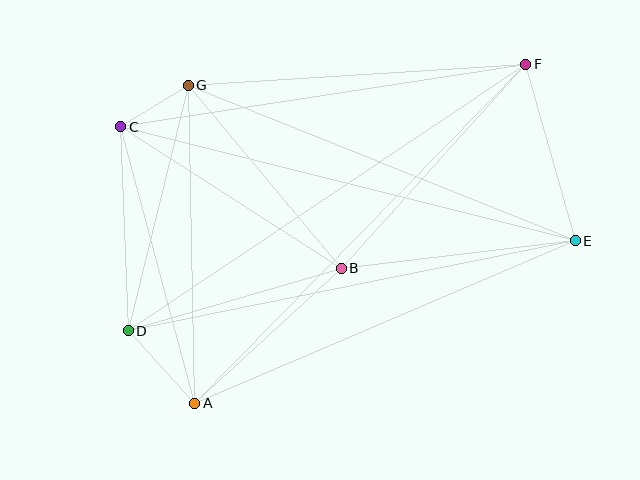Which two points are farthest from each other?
Points D and F are farthest from each other.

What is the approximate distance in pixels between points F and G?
The distance between F and G is approximately 338 pixels.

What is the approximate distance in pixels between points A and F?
The distance between A and F is approximately 474 pixels.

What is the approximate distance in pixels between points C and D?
The distance between C and D is approximately 204 pixels.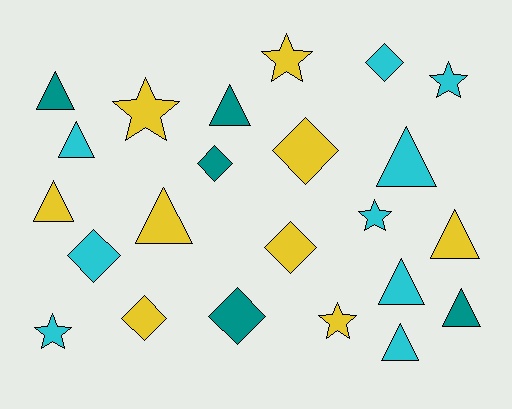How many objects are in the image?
There are 23 objects.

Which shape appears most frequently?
Triangle, with 10 objects.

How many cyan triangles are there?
There are 4 cyan triangles.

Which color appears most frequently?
Yellow, with 9 objects.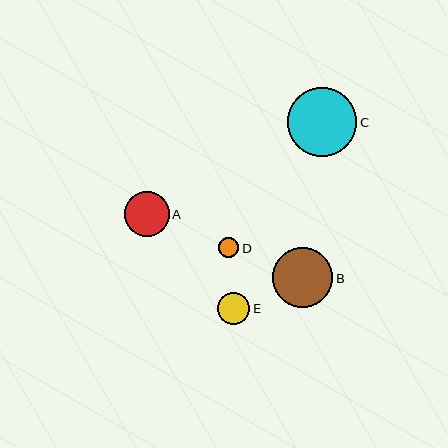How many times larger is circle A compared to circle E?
Circle A is approximately 1.4 times the size of circle E.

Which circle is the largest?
Circle C is the largest with a size of approximately 69 pixels.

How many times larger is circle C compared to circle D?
Circle C is approximately 3.4 times the size of circle D.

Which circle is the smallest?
Circle D is the smallest with a size of approximately 20 pixels.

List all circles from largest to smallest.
From largest to smallest: C, B, A, E, D.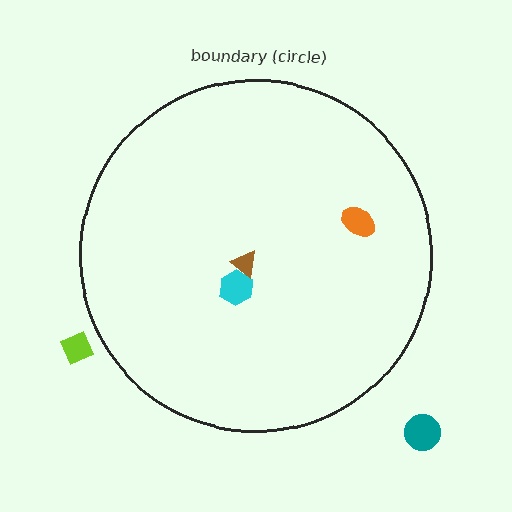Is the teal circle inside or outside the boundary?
Outside.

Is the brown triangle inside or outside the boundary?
Inside.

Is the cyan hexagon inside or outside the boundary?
Inside.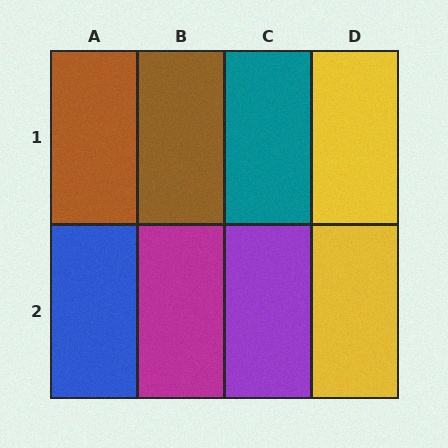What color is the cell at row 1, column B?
Brown.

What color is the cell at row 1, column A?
Brown.